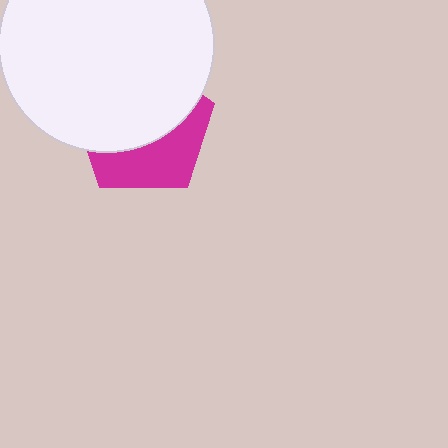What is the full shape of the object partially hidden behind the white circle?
The partially hidden object is a magenta pentagon.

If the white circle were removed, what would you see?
You would see the complete magenta pentagon.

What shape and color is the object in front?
The object in front is a white circle.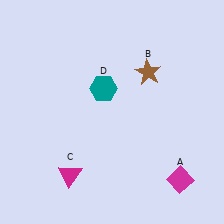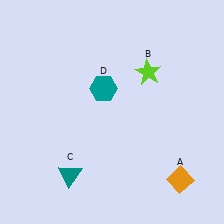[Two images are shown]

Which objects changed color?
A changed from magenta to orange. B changed from brown to lime. C changed from magenta to teal.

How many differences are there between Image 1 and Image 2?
There are 3 differences between the two images.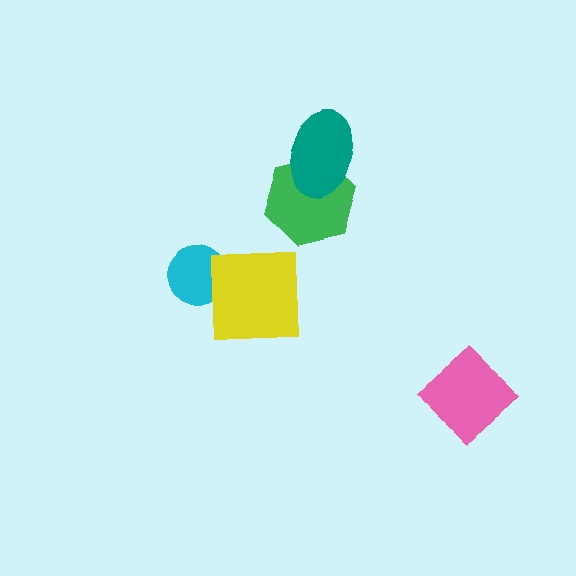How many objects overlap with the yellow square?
1 object overlaps with the yellow square.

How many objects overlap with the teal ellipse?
1 object overlaps with the teal ellipse.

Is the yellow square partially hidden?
No, no other shape covers it.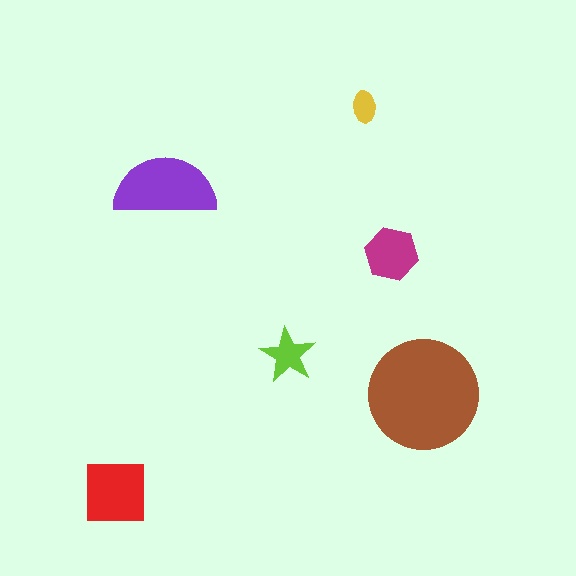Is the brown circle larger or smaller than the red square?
Larger.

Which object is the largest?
The brown circle.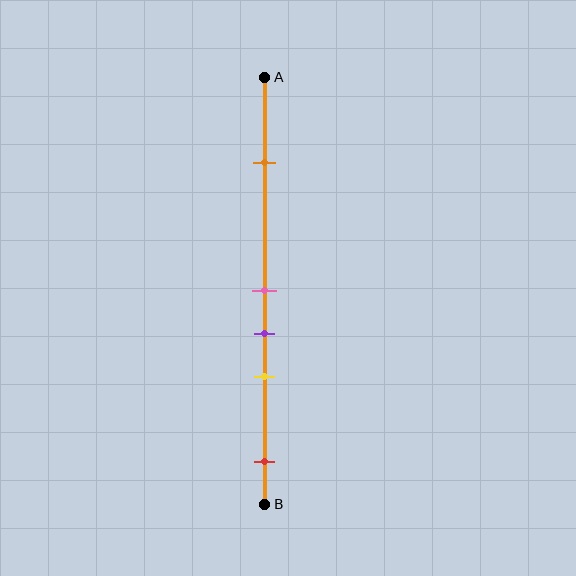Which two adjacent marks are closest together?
The pink and purple marks are the closest adjacent pair.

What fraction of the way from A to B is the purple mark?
The purple mark is approximately 60% (0.6) of the way from A to B.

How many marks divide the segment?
There are 5 marks dividing the segment.